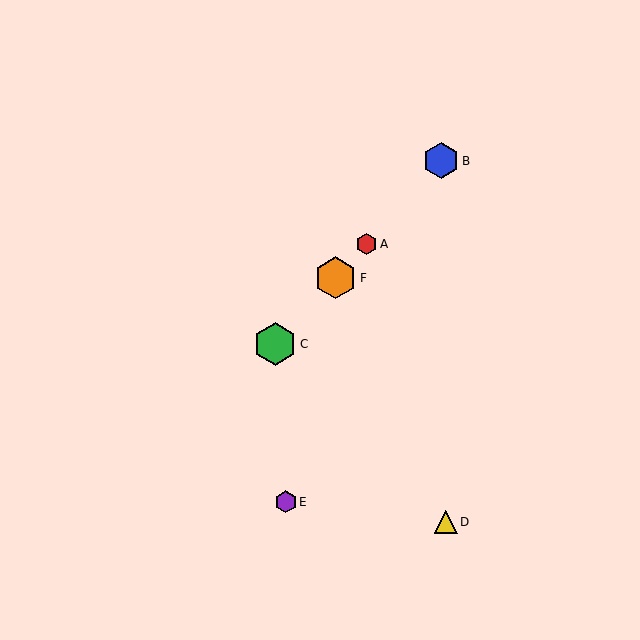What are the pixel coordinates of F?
Object F is at (336, 278).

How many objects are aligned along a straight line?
4 objects (A, B, C, F) are aligned along a straight line.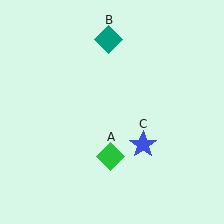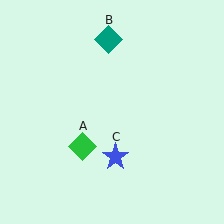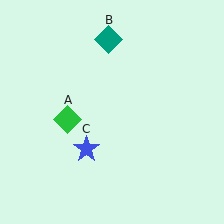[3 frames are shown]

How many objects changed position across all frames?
2 objects changed position: green diamond (object A), blue star (object C).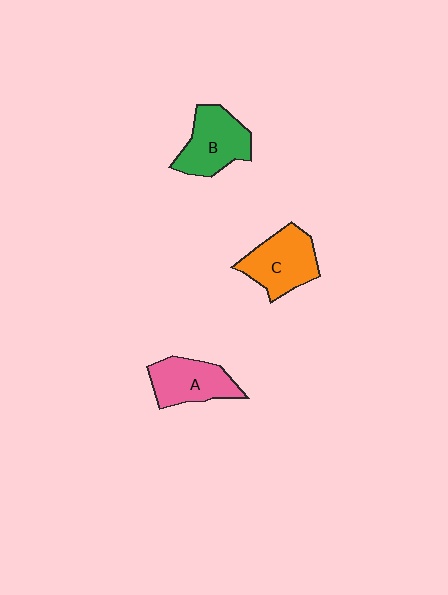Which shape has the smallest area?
Shape A (pink).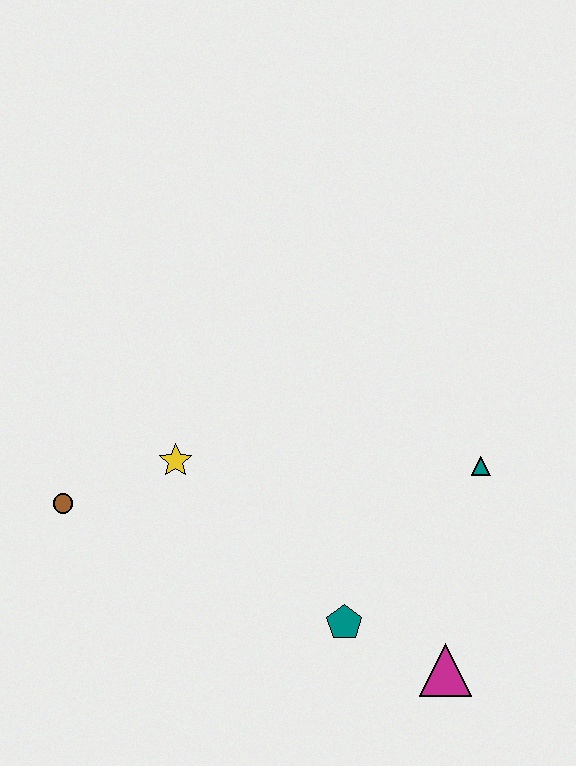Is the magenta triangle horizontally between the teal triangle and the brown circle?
Yes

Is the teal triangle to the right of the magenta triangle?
Yes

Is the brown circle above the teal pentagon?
Yes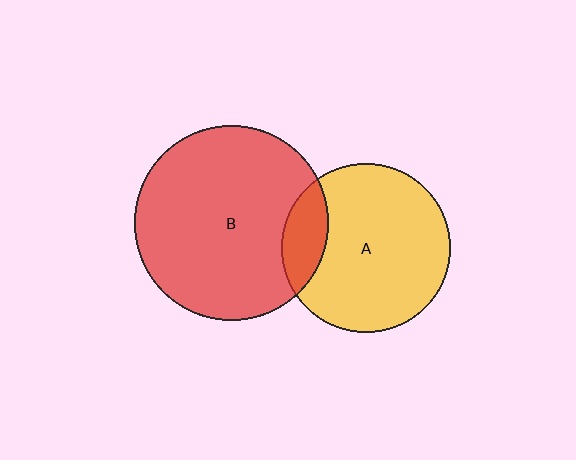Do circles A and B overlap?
Yes.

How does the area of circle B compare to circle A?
Approximately 1.3 times.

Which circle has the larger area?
Circle B (red).